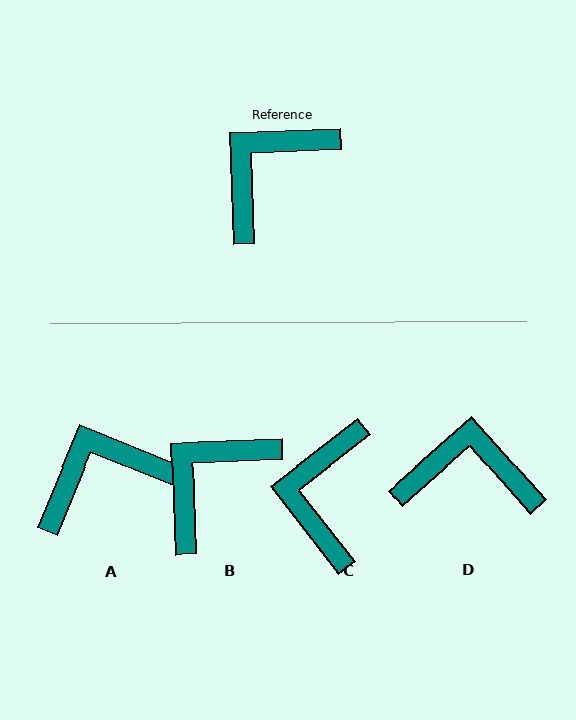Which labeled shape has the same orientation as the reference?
B.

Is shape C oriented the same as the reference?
No, it is off by about 35 degrees.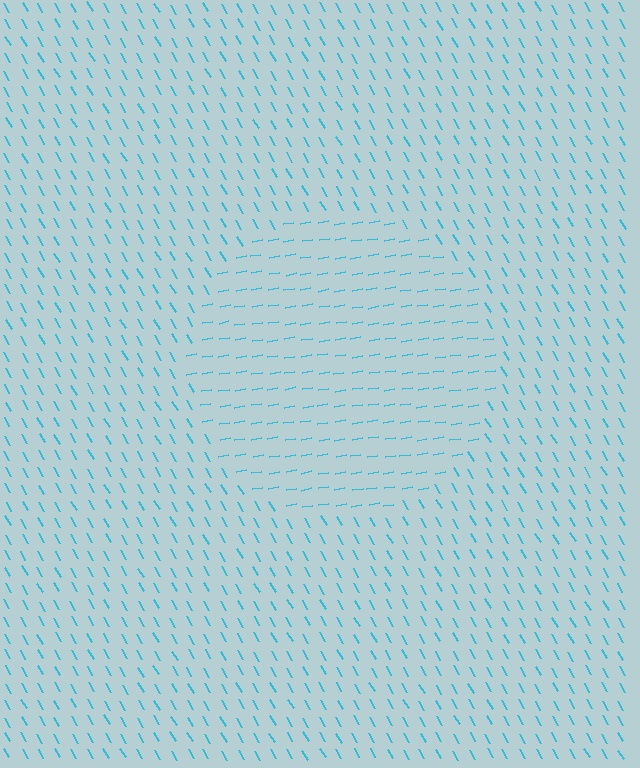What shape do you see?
I see a circle.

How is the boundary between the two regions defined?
The boundary is defined purely by a change in line orientation (approximately 70 degrees difference). All lines are the same color and thickness.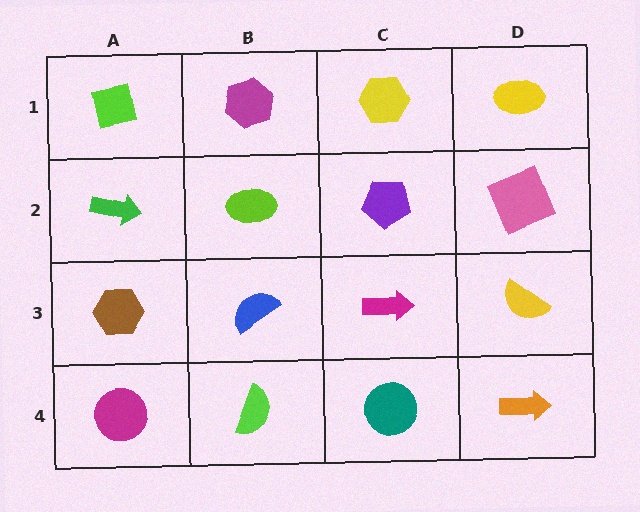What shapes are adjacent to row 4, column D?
A yellow semicircle (row 3, column D), a teal circle (row 4, column C).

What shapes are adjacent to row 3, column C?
A purple pentagon (row 2, column C), a teal circle (row 4, column C), a blue semicircle (row 3, column B), a yellow semicircle (row 3, column D).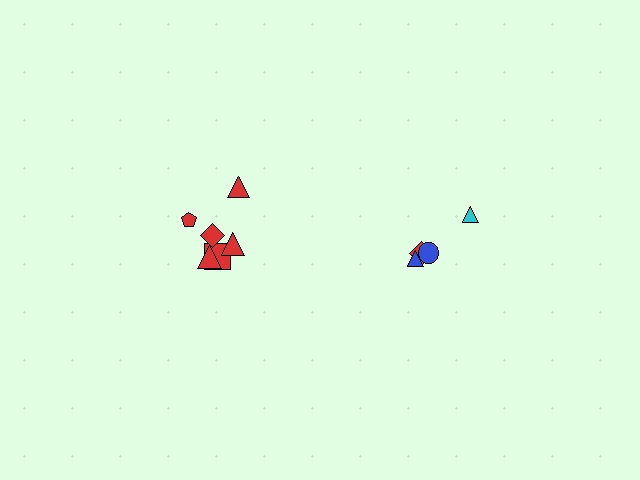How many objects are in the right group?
There are 4 objects.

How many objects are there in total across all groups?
There are 10 objects.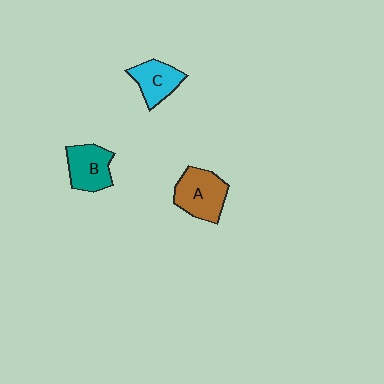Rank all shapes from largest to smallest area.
From largest to smallest: A (brown), B (teal), C (cyan).